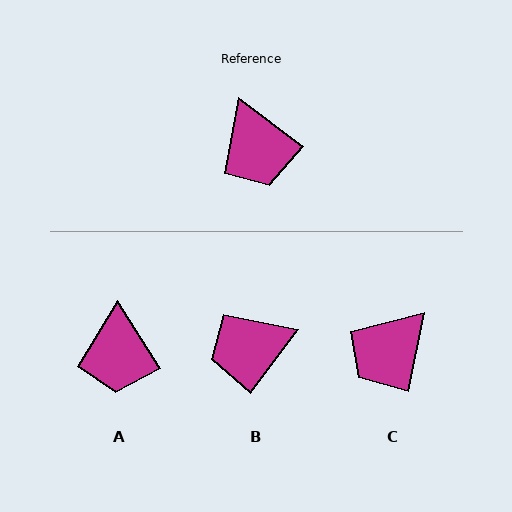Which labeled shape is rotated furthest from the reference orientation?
B, about 91 degrees away.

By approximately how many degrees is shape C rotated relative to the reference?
Approximately 65 degrees clockwise.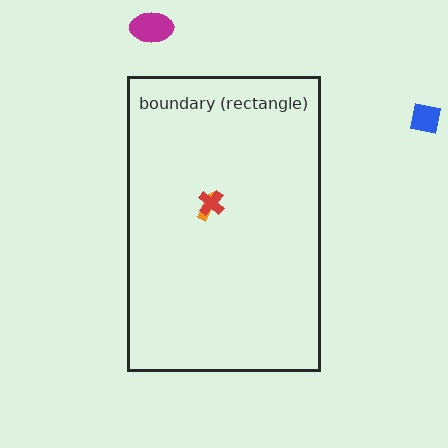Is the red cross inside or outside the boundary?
Inside.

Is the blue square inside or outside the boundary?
Outside.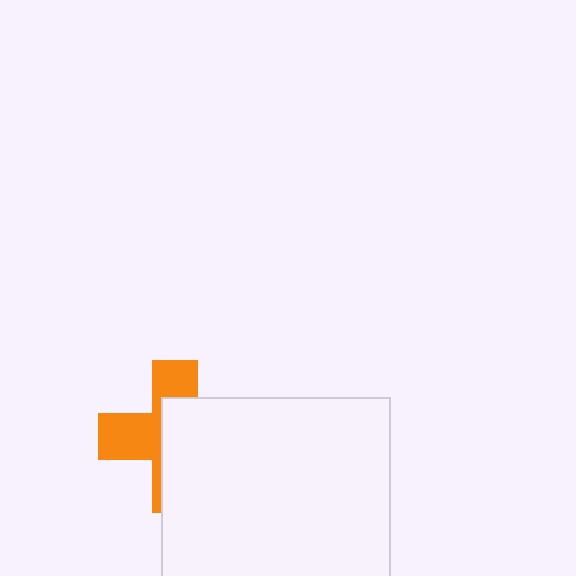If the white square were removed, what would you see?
You would see the complete orange cross.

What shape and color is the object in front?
The object in front is a white square.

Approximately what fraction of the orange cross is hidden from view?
Roughly 55% of the orange cross is hidden behind the white square.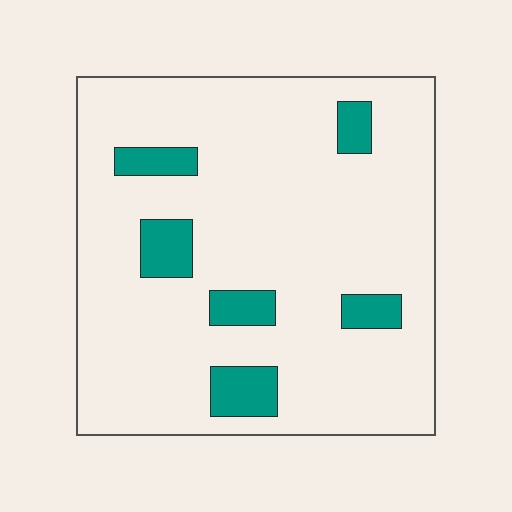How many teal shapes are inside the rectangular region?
6.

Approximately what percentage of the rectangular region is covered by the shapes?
Approximately 10%.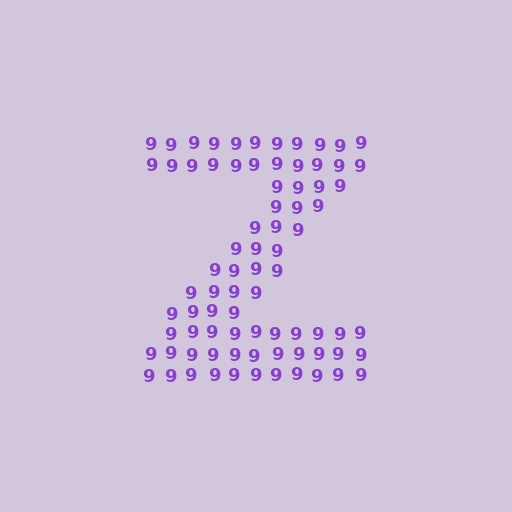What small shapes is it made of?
It is made of small digit 9's.